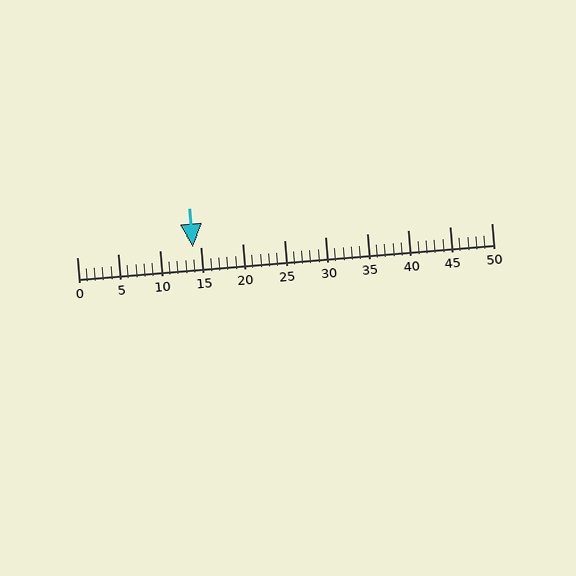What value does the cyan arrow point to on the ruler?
The cyan arrow points to approximately 14.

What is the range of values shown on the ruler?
The ruler shows values from 0 to 50.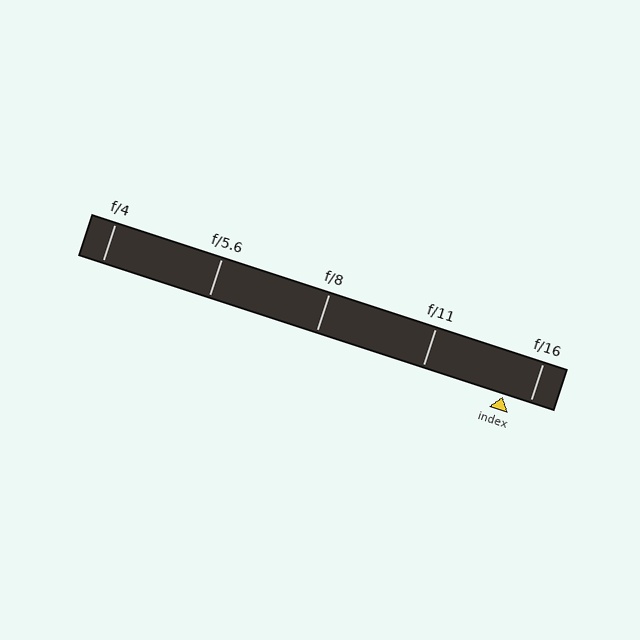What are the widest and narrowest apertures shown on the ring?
The widest aperture shown is f/4 and the narrowest is f/16.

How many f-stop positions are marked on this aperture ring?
There are 5 f-stop positions marked.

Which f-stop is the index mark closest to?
The index mark is closest to f/16.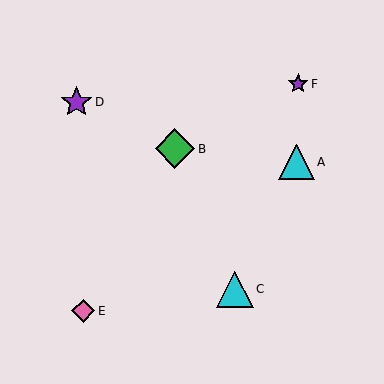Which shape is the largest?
The green diamond (labeled B) is the largest.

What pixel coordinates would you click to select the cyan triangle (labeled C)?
Click at (235, 289) to select the cyan triangle C.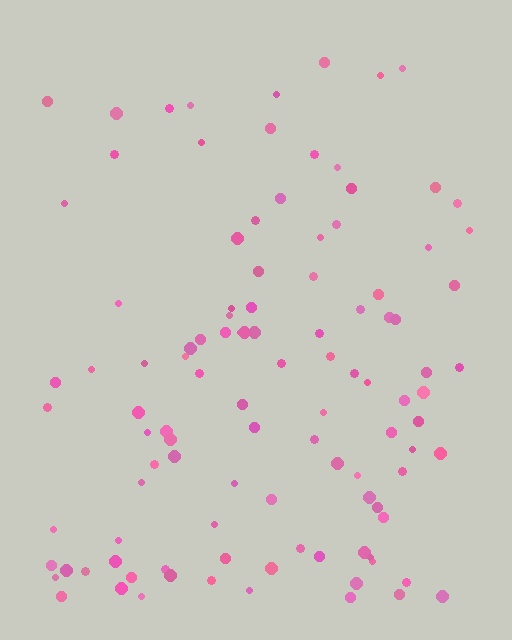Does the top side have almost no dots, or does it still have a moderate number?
Still a moderate number, just noticeably fewer than the bottom.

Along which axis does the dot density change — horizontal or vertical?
Vertical.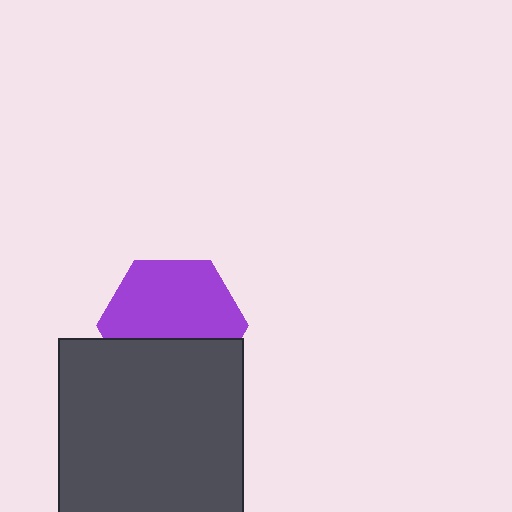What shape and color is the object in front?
The object in front is a dark gray rectangle.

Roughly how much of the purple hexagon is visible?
About half of it is visible (roughly 61%).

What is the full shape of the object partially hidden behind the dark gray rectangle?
The partially hidden object is a purple hexagon.